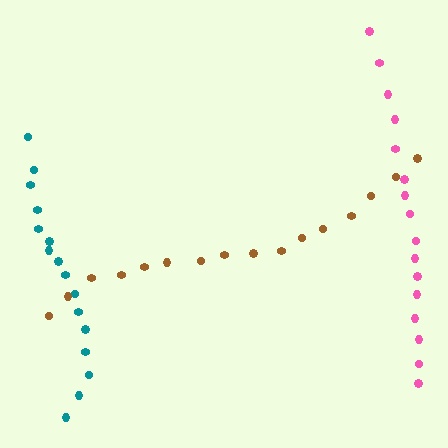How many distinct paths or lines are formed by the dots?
There are 3 distinct paths.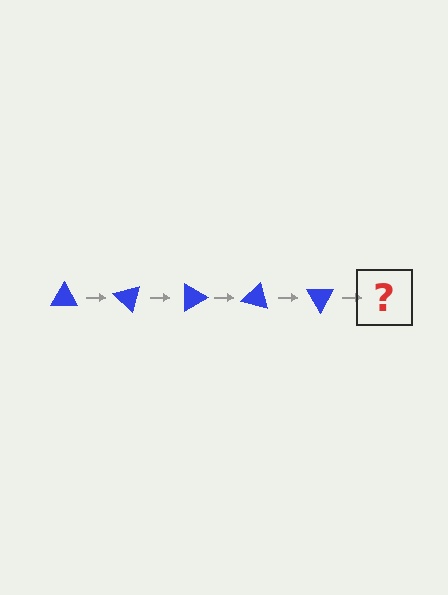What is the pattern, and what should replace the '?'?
The pattern is that the triangle rotates 45 degrees each step. The '?' should be a blue triangle rotated 225 degrees.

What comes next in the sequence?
The next element should be a blue triangle rotated 225 degrees.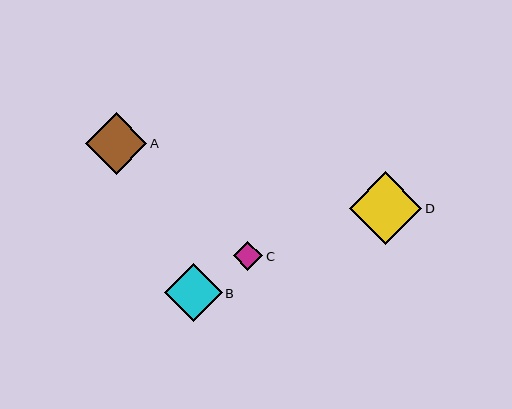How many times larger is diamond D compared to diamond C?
Diamond D is approximately 2.5 times the size of diamond C.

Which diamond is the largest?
Diamond D is the largest with a size of approximately 73 pixels.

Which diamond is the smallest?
Diamond C is the smallest with a size of approximately 29 pixels.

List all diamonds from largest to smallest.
From largest to smallest: D, A, B, C.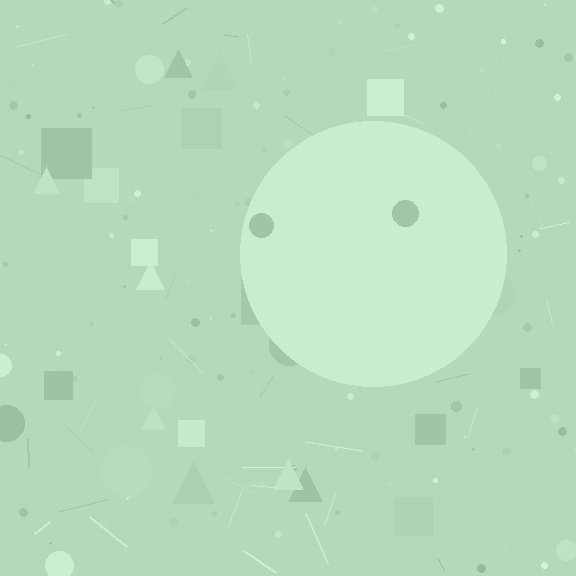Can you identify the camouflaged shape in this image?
The camouflaged shape is a circle.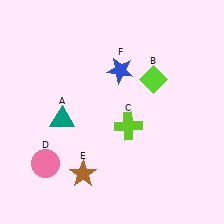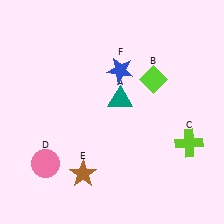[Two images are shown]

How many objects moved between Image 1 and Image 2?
2 objects moved between the two images.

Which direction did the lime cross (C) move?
The lime cross (C) moved right.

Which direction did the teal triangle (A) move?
The teal triangle (A) moved right.